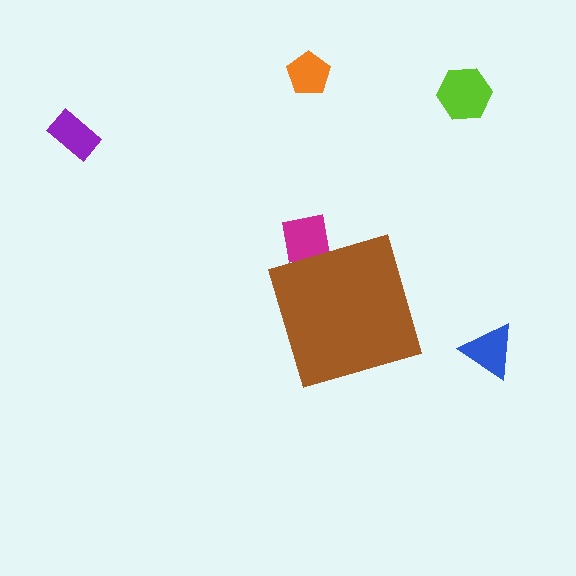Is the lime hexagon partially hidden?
No, the lime hexagon is fully visible.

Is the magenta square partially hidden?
Yes, the magenta square is partially hidden behind the brown diamond.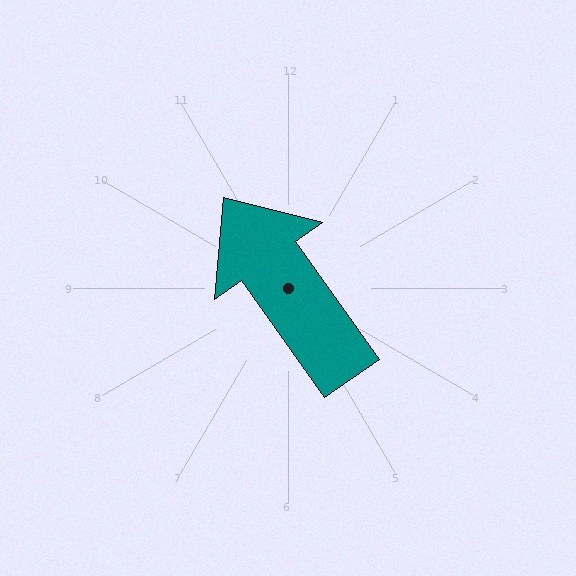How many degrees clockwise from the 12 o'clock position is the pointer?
Approximately 325 degrees.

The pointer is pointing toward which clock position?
Roughly 11 o'clock.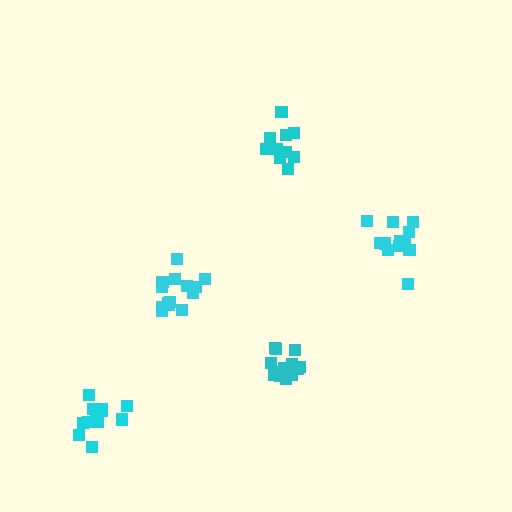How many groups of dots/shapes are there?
There are 5 groups.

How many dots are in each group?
Group 1: 14 dots, Group 2: 14 dots, Group 3: 12 dots, Group 4: 12 dots, Group 5: 11 dots (63 total).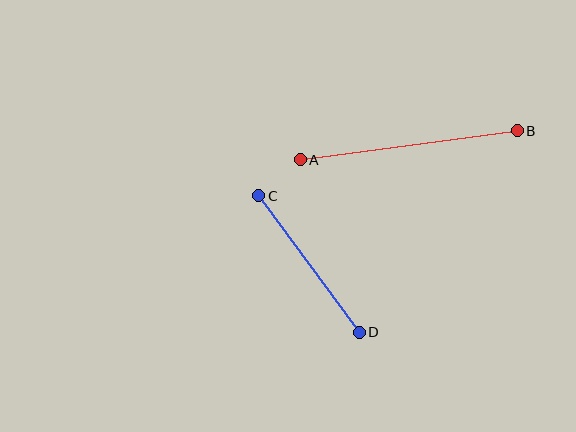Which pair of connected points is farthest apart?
Points A and B are farthest apart.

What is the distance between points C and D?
The distance is approximately 169 pixels.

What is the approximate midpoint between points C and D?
The midpoint is at approximately (309, 264) pixels.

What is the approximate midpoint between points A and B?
The midpoint is at approximately (409, 145) pixels.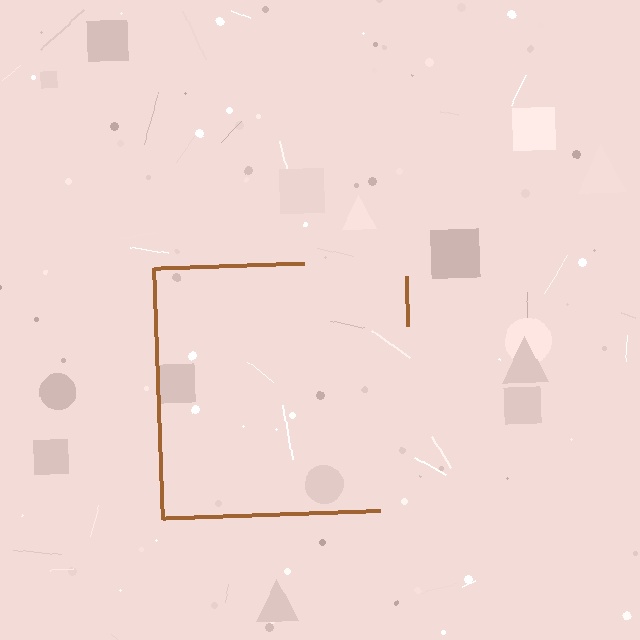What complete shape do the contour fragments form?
The contour fragments form a square.